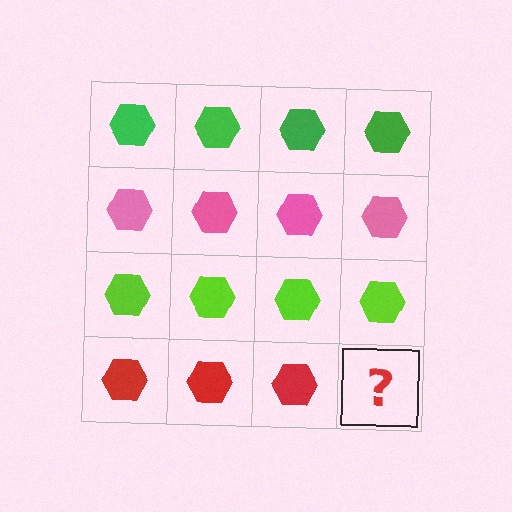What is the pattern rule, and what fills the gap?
The rule is that each row has a consistent color. The gap should be filled with a red hexagon.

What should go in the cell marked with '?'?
The missing cell should contain a red hexagon.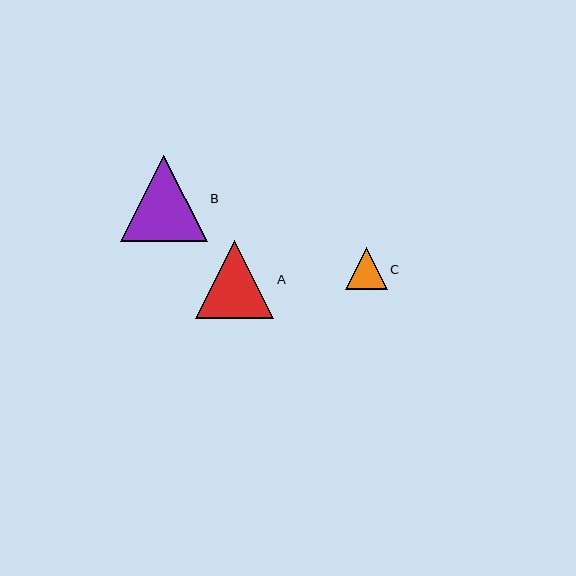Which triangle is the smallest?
Triangle C is the smallest with a size of approximately 41 pixels.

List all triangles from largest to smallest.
From largest to smallest: B, A, C.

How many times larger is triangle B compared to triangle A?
Triangle B is approximately 1.1 times the size of triangle A.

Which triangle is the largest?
Triangle B is the largest with a size of approximately 87 pixels.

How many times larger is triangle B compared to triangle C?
Triangle B is approximately 2.1 times the size of triangle C.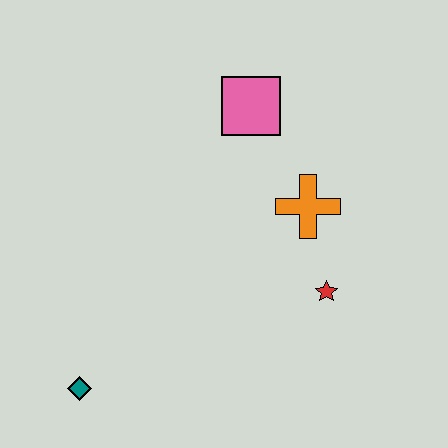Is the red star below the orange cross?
Yes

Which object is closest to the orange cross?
The red star is closest to the orange cross.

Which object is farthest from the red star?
The teal diamond is farthest from the red star.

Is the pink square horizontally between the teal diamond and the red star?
Yes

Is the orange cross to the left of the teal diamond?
No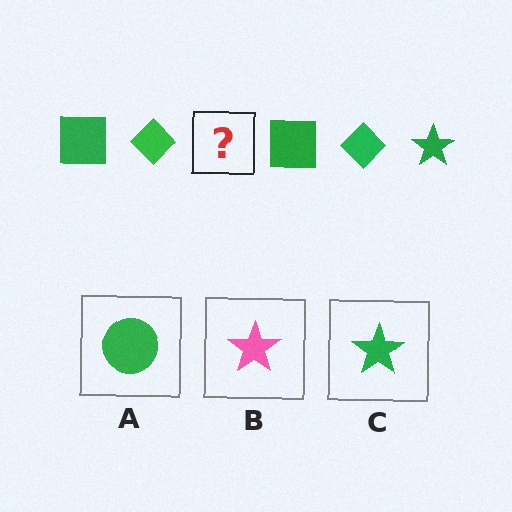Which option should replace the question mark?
Option C.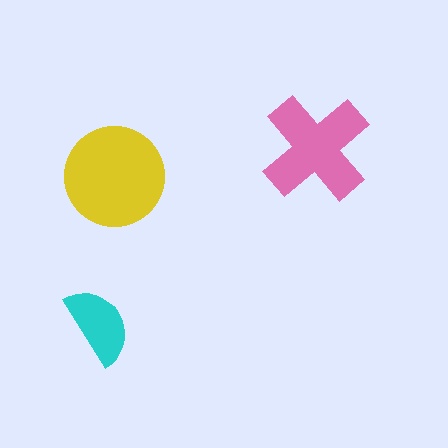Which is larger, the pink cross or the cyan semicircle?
The pink cross.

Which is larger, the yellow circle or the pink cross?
The yellow circle.